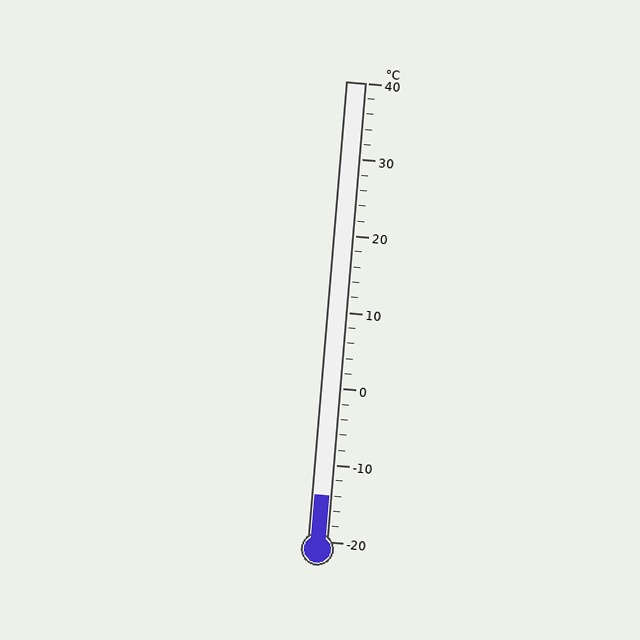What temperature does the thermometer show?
The thermometer shows approximately -14°C.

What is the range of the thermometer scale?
The thermometer scale ranges from -20°C to 40°C.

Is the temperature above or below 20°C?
The temperature is below 20°C.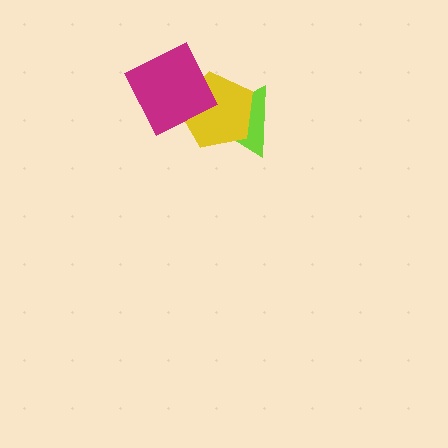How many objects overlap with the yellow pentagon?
2 objects overlap with the yellow pentagon.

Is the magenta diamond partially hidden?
No, no other shape covers it.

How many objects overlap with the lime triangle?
2 objects overlap with the lime triangle.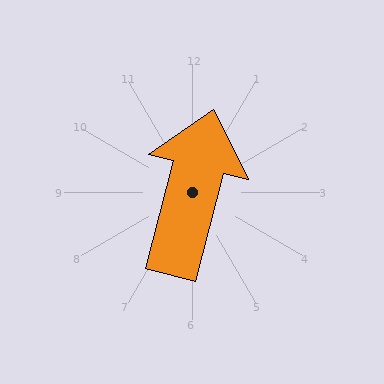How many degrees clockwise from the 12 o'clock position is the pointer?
Approximately 14 degrees.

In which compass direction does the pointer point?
North.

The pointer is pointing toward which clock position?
Roughly 12 o'clock.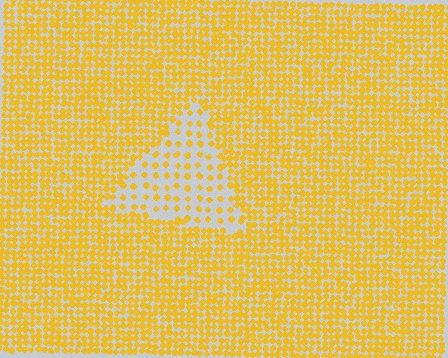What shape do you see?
I see a triangle.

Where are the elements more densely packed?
The elements are more densely packed outside the triangle boundary.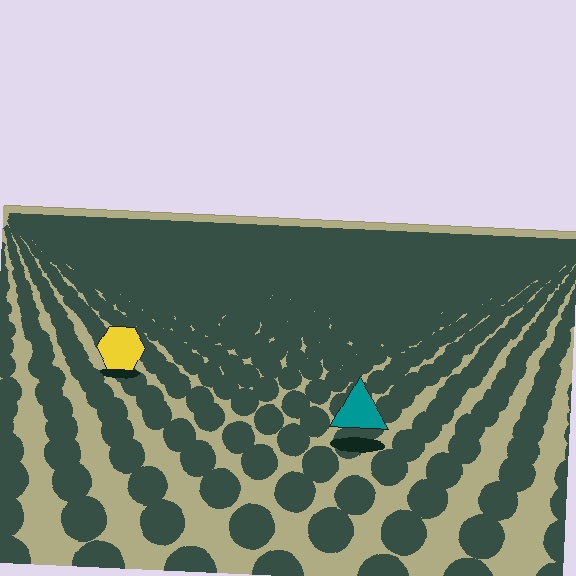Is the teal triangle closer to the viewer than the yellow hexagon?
Yes. The teal triangle is closer — you can tell from the texture gradient: the ground texture is coarser near it.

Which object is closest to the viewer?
The teal triangle is closest. The texture marks near it are larger and more spread out.